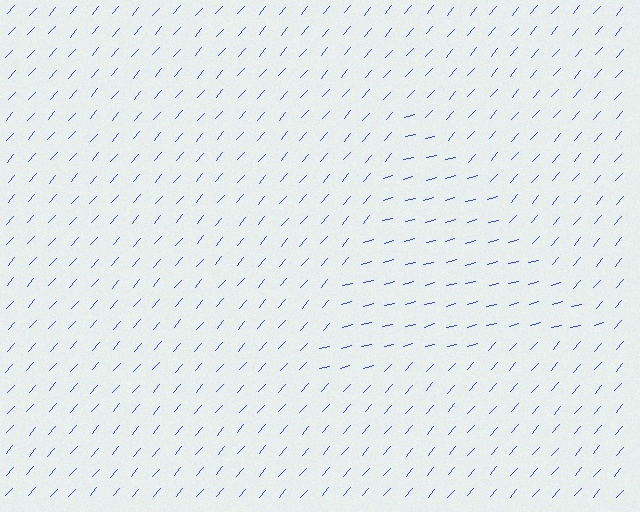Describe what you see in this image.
The image is filled with small blue line segments. A triangle region in the image has lines oriented differently from the surrounding lines, creating a visible texture boundary.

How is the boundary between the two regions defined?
The boundary is defined purely by a change in line orientation (approximately 34 degrees difference). All lines are the same color and thickness.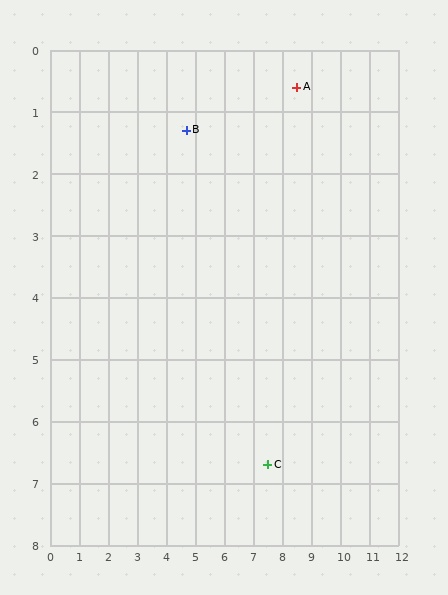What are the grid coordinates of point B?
Point B is at approximately (4.7, 1.3).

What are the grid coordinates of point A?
Point A is at approximately (8.5, 0.6).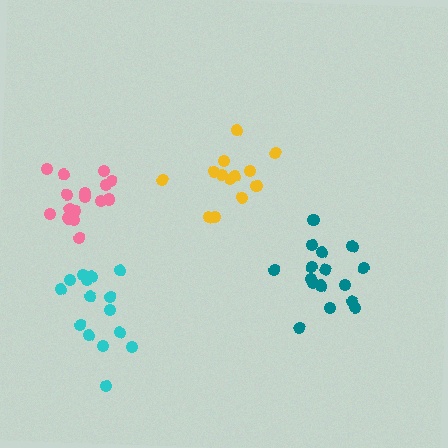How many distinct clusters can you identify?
There are 4 distinct clusters.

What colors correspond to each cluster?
The clusters are colored: yellow, pink, teal, cyan.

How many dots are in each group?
Group 1: 13 dots, Group 2: 17 dots, Group 3: 16 dots, Group 4: 15 dots (61 total).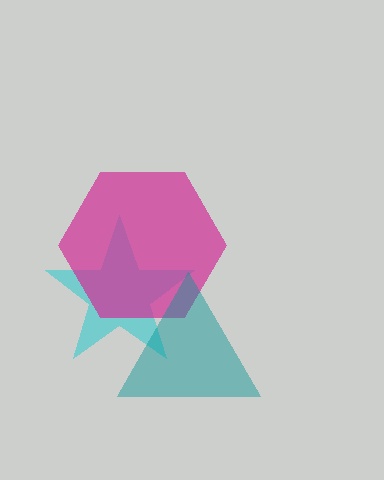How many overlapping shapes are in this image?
There are 3 overlapping shapes in the image.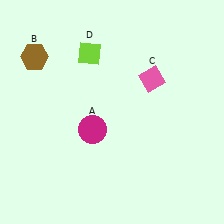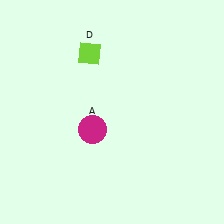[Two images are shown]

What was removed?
The pink diamond (C), the brown hexagon (B) were removed in Image 2.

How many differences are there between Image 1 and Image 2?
There are 2 differences between the two images.